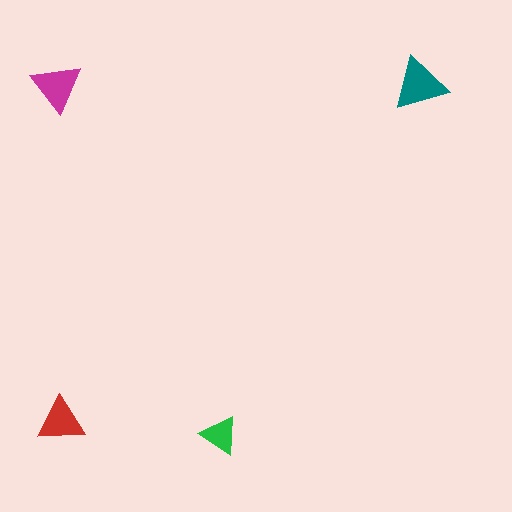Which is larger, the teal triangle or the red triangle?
The teal one.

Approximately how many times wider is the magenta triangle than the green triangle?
About 1.5 times wider.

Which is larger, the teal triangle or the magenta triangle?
The teal one.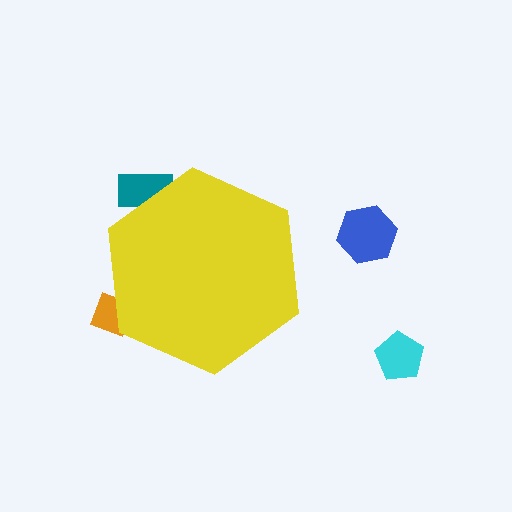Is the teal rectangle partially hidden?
Yes, the teal rectangle is partially hidden behind the yellow hexagon.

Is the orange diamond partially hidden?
Yes, the orange diamond is partially hidden behind the yellow hexagon.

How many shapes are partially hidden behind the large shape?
2 shapes are partially hidden.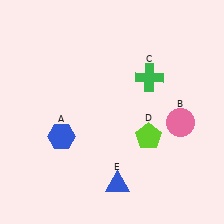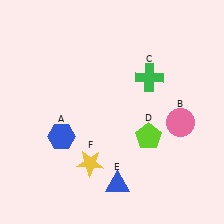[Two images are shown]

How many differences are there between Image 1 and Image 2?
There is 1 difference between the two images.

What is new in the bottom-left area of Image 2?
A yellow star (F) was added in the bottom-left area of Image 2.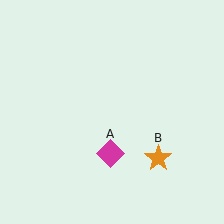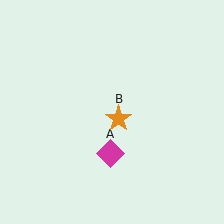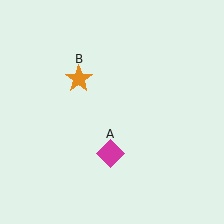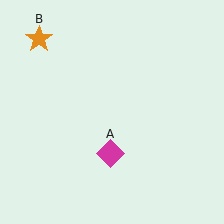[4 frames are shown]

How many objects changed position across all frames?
1 object changed position: orange star (object B).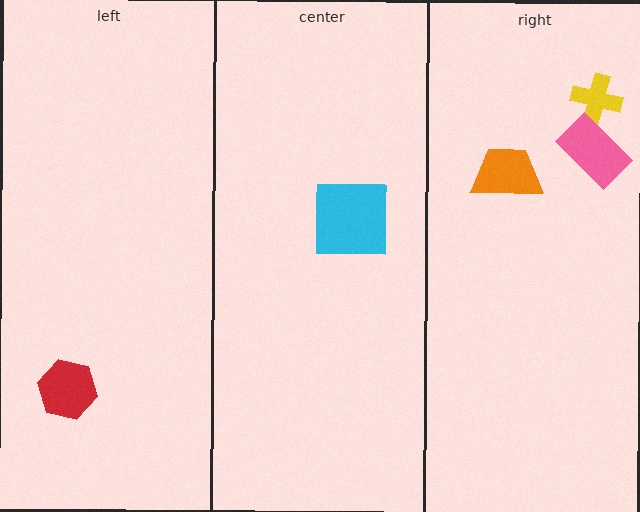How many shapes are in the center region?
1.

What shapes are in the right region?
The yellow cross, the orange trapezoid, the pink rectangle.